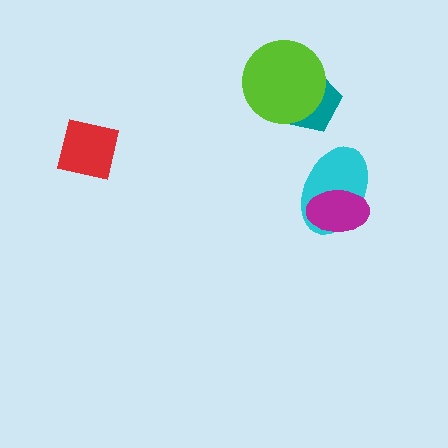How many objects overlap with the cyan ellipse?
1 object overlaps with the cyan ellipse.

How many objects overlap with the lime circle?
1 object overlaps with the lime circle.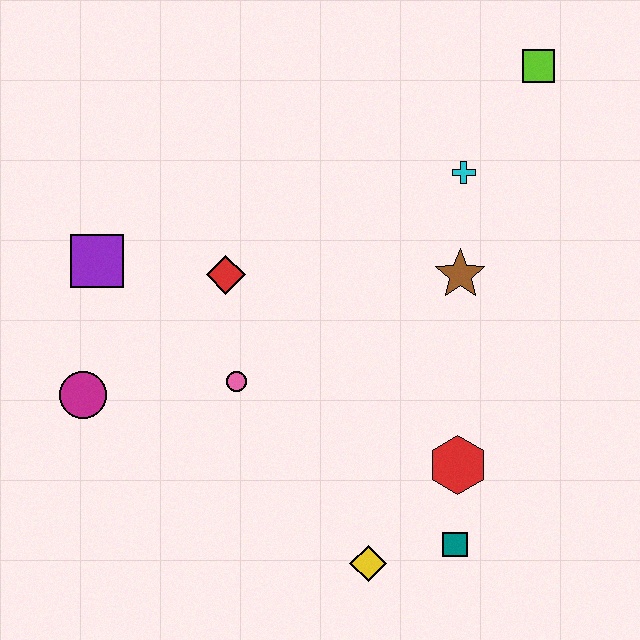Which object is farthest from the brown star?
The magenta circle is farthest from the brown star.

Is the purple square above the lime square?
No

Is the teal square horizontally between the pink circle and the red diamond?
No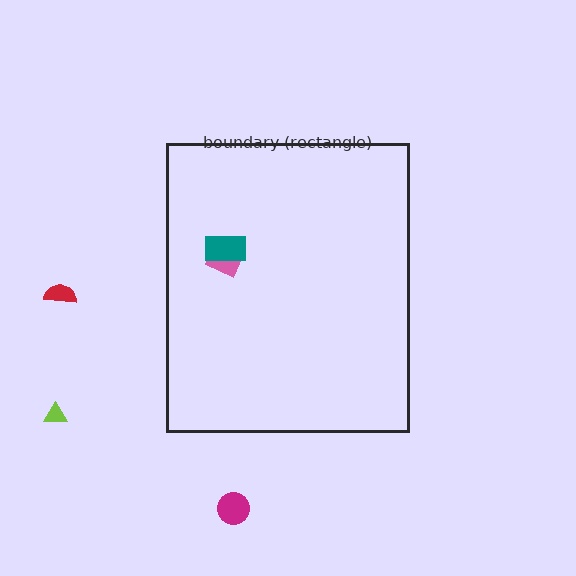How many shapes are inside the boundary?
2 inside, 3 outside.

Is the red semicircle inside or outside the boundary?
Outside.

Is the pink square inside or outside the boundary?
Inside.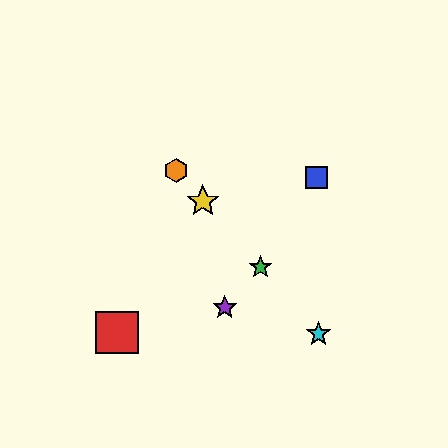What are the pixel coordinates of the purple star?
The purple star is at (225, 307).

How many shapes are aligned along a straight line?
4 shapes (the green star, the yellow star, the orange hexagon, the cyan star) are aligned along a straight line.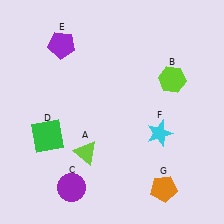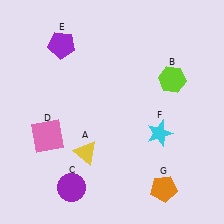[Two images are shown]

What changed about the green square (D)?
In Image 1, D is green. In Image 2, it changed to pink.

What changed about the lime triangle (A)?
In Image 1, A is lime. In Image 2, it changed to yellow.